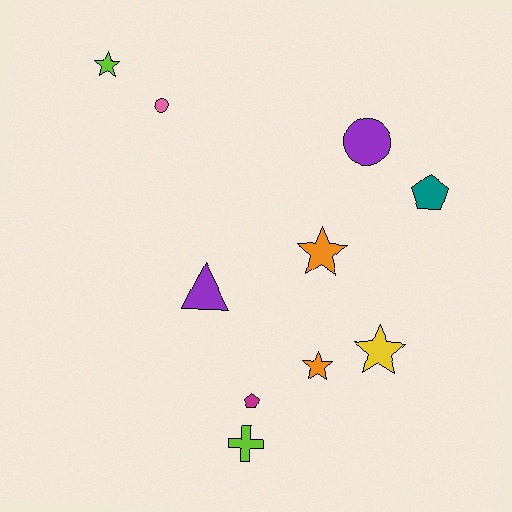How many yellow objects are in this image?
There is 1 yellow object.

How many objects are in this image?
There are 10 objects.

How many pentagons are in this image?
There are 2 pentagons.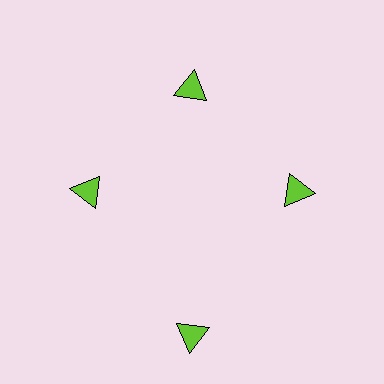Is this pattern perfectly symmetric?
No. The 4 lime triangles are arranged in a ring, but one element near the 6 o'clock position is pushed outward from the center, breaking the 4-fold rotational symmetry.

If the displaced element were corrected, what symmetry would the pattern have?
It would have 4-fold rotational symmetry — the pattern would map onto itself every 90 degrees.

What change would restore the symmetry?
The symmetry would be restored by moving it inward, back onto the ring so that all 4 triangles sit at equal angles and equal distance from the center.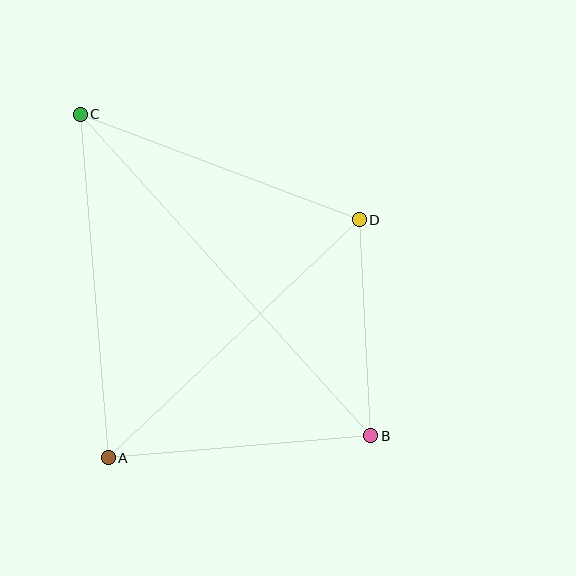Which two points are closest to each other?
Points B and D are closest to each other.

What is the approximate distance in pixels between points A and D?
The distance between A and D is approximately 346 pixels.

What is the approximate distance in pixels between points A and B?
The distance between A and B is approximately 264 pixels.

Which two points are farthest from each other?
Points B and C are farthest from each other.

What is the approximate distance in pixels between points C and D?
The distance between C and D is approximately 298 pixels.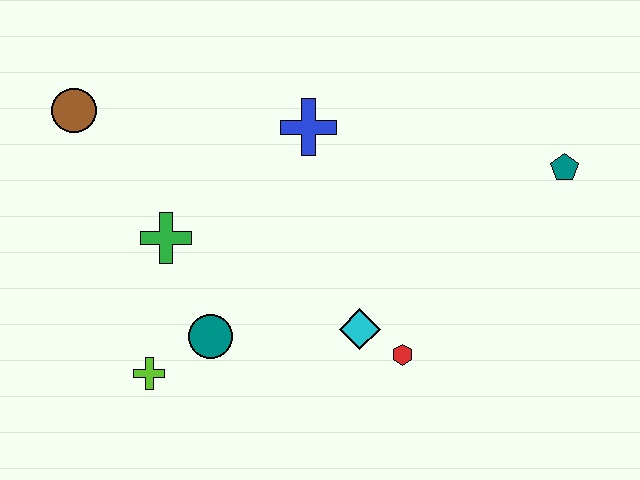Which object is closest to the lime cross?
The teal circle is closest to the lime cross.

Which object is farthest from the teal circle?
The teal pentagon is farthest from the teal circle.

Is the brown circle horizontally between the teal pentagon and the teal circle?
No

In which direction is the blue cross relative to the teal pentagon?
The blue cross is to the left of the teal pentagon.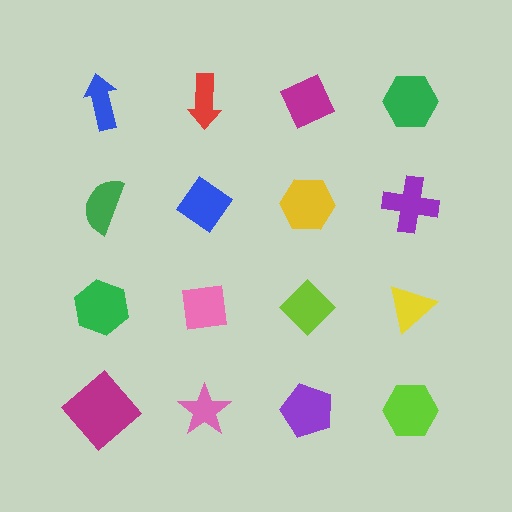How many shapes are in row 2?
4 shapes.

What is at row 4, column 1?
A magenta diamond.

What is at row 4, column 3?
A purple pentagon.